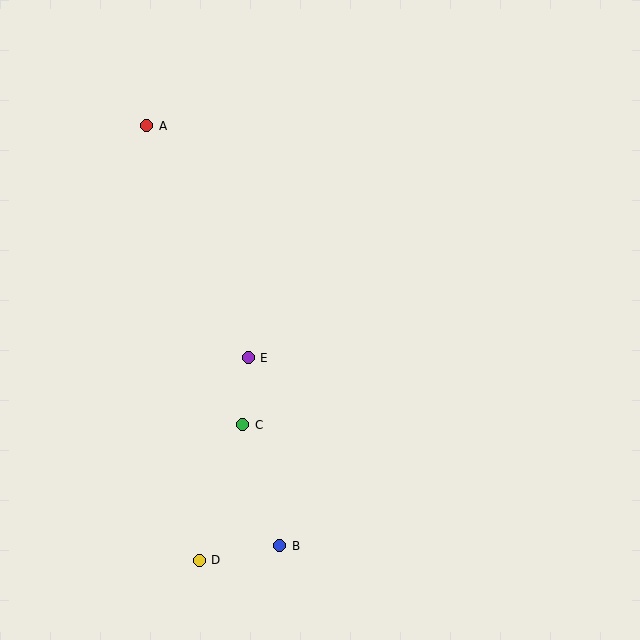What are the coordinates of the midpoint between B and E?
The midpoint between B and E is at (264, 452).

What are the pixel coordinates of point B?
Point B is at (280, 546).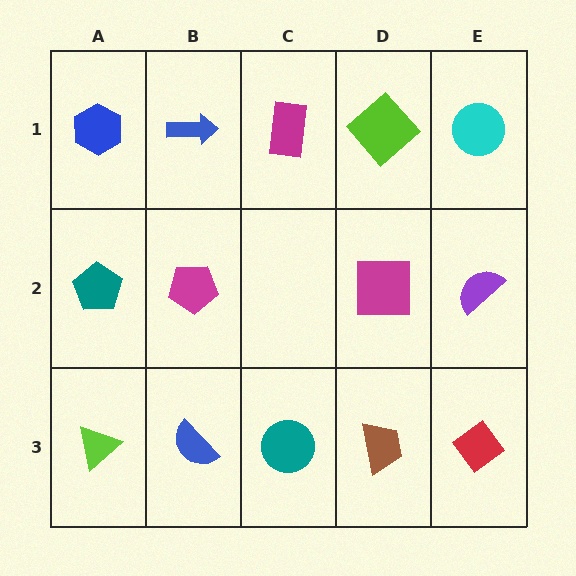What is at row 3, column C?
A teal circle.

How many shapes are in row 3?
5 shapes.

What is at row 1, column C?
A magenta rectangle.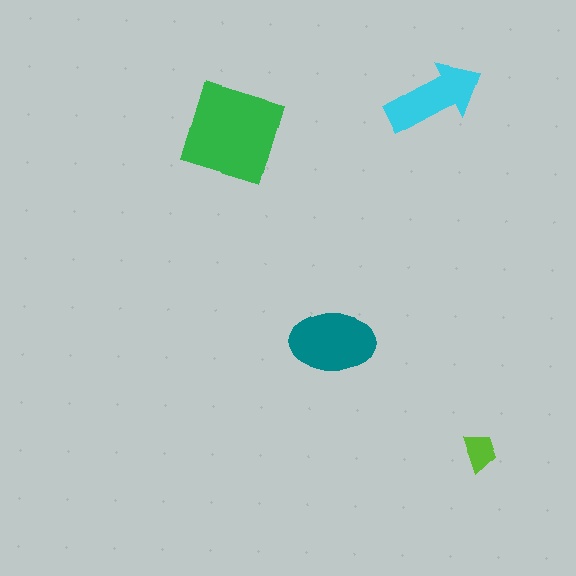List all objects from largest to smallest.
The green diamond, the teal ellipse, the cyan arrow, the lime trapezoid.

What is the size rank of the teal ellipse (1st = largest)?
2nd.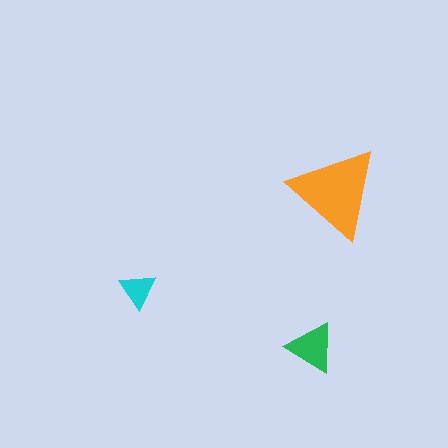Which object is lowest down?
The green triangle is bottommost.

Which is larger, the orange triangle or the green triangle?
The orange one.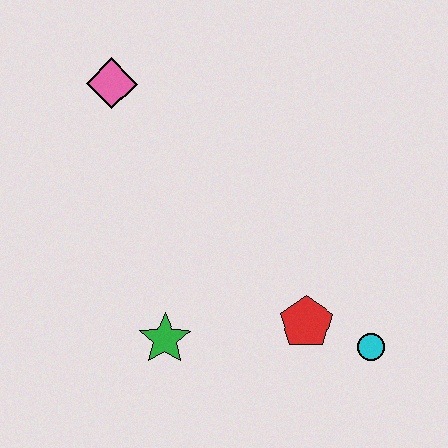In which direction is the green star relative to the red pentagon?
The green star is to the left of the red pentagon.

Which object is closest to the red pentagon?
The cyan circle is closest to the red pentagon.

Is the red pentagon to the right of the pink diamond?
Yes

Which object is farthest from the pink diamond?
The cyan circle is farthest from the pink diamond.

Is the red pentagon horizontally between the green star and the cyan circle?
Yes